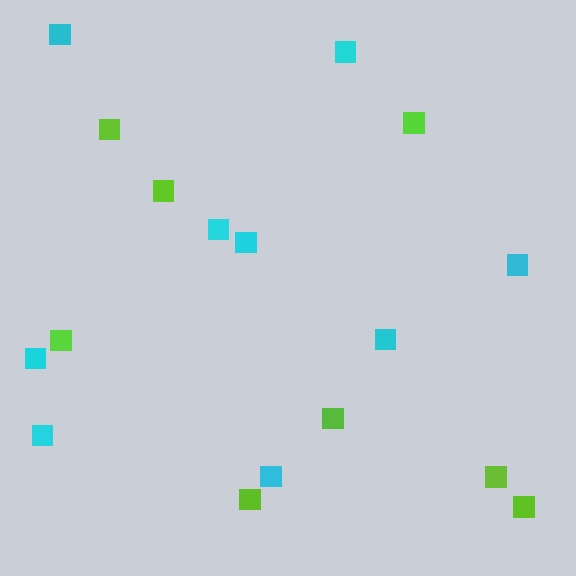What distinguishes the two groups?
There are 2 groups: one group of lime squares (8) and one group of cyan squares (9).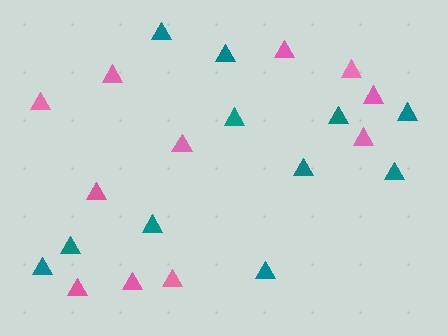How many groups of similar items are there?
There are 2 groups: one group of teal triangles (11) and one group of pink triangles (11).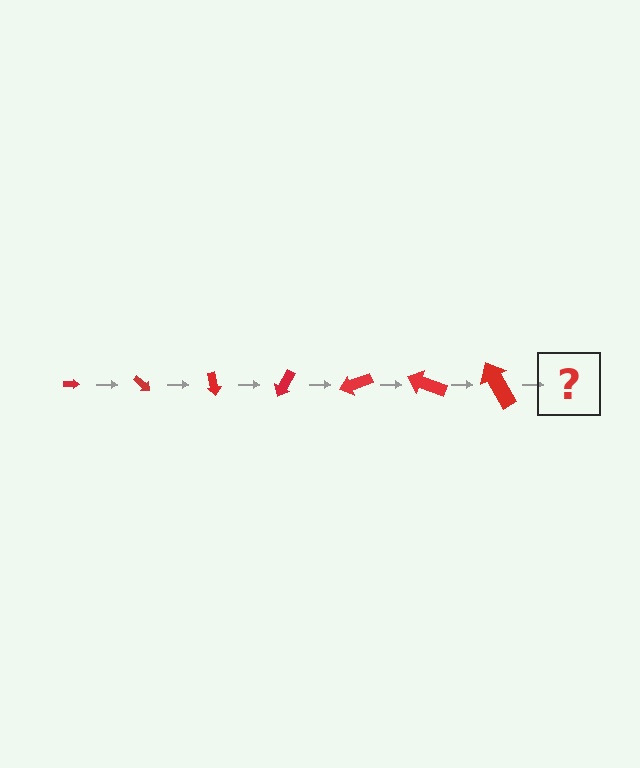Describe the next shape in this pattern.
It should be an arrow, larger than the previous one and rotated 280 degrees from the start.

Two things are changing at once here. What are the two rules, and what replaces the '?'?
The two rules are that the arrow grows larger each step and it rotates 40 degrees each step. The '?' should be an arrow, larger than the previous one and rotated 280 degrees from the start.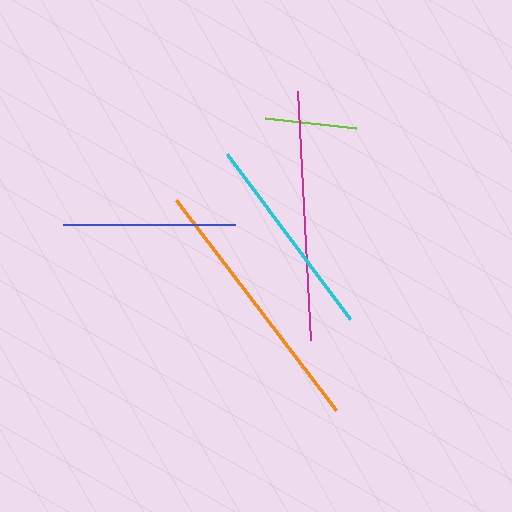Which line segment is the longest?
The orange line is the longest at approximately 264 pixels.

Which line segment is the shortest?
The lime line is the shortest at approximately 92 pixels.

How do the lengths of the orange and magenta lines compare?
The orange and magenta lines are approximately the same length.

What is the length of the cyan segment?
The cyan segment is approximately 206 pixels long.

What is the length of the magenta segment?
The magenta segment is approximately 249 pixels long.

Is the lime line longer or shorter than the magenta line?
The magenta line is longer than the lime line.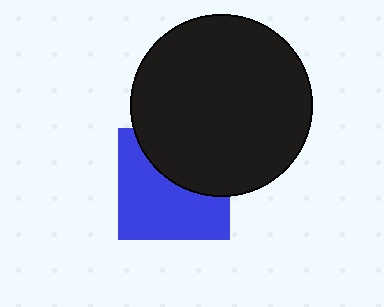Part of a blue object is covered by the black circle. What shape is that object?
It is a square.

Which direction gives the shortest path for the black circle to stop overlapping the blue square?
Moving up gives the shortest separation.